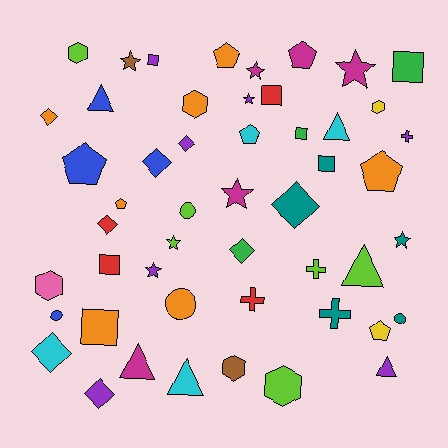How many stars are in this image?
There are 8 stars.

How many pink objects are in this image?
There is 1 pink object.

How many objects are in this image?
There are 50 objects.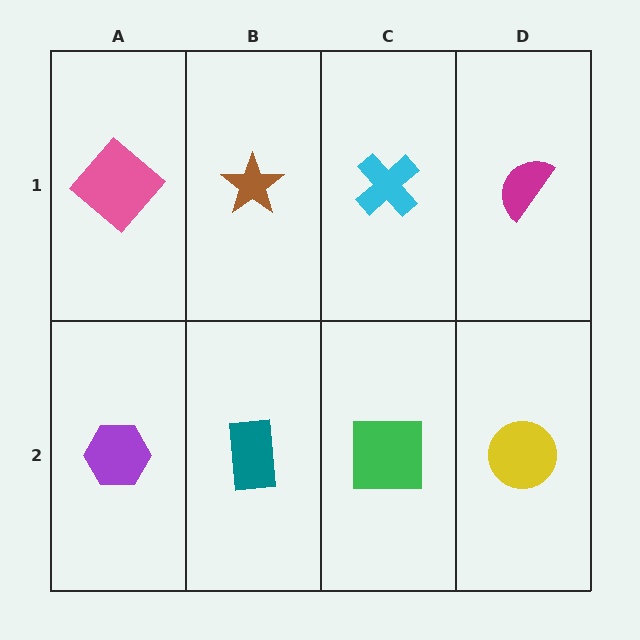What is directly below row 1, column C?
A green square.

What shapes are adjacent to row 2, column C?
A cyan cross (row 1, column C), a teal rectangle (row 2, column B), a yellow circle (row 2, column D).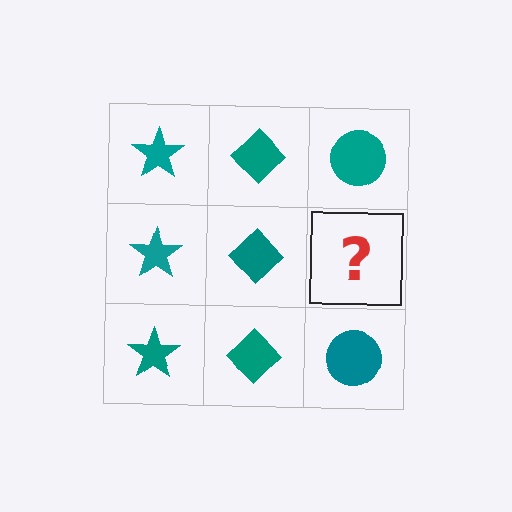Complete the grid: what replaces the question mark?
The question mark should be replaced with a teal circle.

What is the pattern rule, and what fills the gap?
The rule is that each column has a consistent shape. The gap should be filled with a teal circle.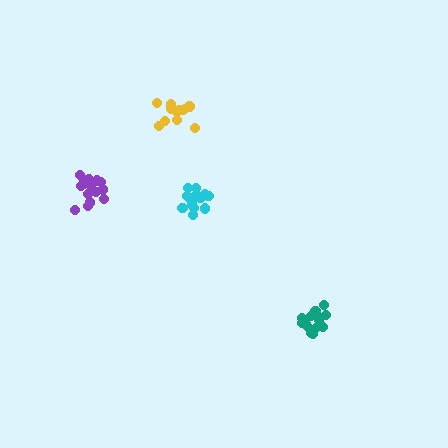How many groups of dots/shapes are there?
There are 4 groups.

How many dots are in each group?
Group 1: 14 dots, Group 2: 14 dots, Group 3: 16 dots, Group 4: 12 dots (56 total).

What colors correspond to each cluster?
The clusters are colored: cyan, teal, purple, yellow.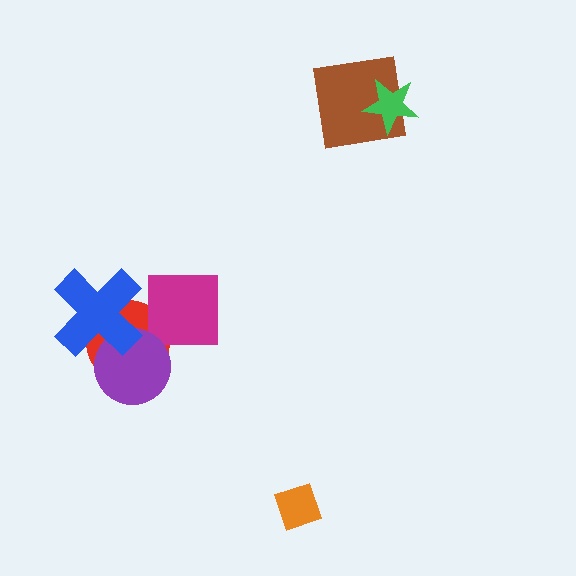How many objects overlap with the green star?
1 object overlaps with the green star.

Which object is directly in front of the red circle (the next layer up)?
The magenta square is directly in front of the red circle.